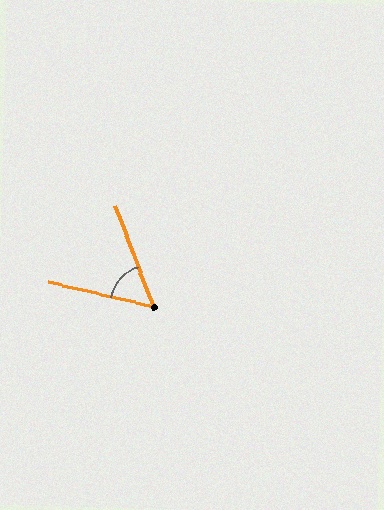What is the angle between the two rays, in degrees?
Approximately 56 degrees.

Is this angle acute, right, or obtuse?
It is acute.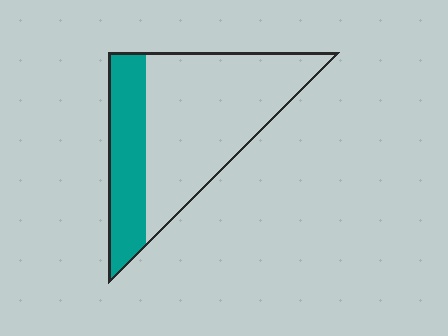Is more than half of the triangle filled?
No.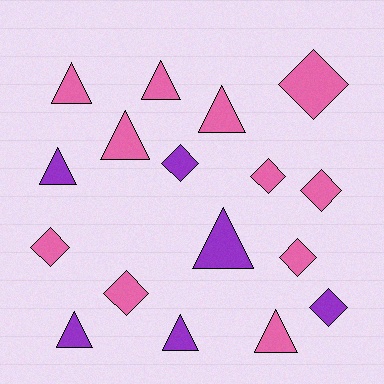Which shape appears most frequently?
Triangle, with 9 objects.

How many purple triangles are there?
There are 4 purple triangles.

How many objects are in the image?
There are 17 objects.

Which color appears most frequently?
Pink, with 11 objects.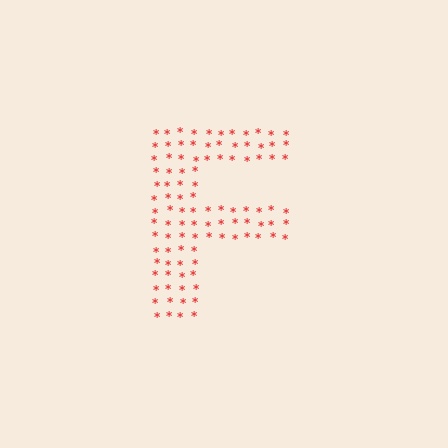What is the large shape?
The large shape is the letter F.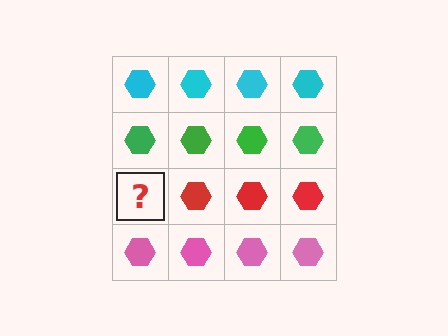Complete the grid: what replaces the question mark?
The question mark should be replaced with a red hexagon.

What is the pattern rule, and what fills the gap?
The rule is that each row has a consistent color. The gap should be filled with a red hexagon.